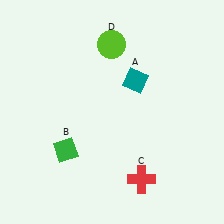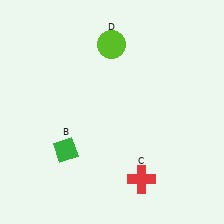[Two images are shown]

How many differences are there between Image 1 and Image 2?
There is 1 difference between the two images.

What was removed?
The teal diamond (A) was removed in Image 2.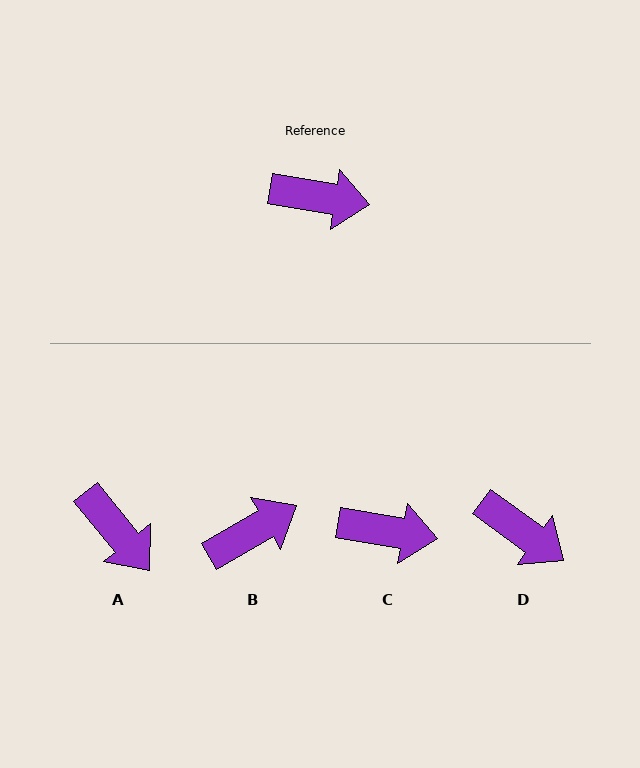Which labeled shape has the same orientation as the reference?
C.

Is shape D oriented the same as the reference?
No, it is off by about 27 degrees.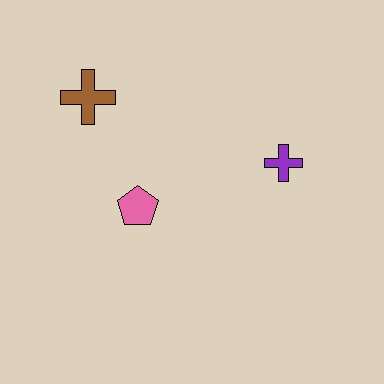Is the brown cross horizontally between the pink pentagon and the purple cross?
No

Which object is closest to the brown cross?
The pink pentagon is closest to the brown cross.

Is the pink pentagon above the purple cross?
No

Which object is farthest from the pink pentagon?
The purple cross is farthest from the pink pentagon.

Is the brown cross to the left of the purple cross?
Yes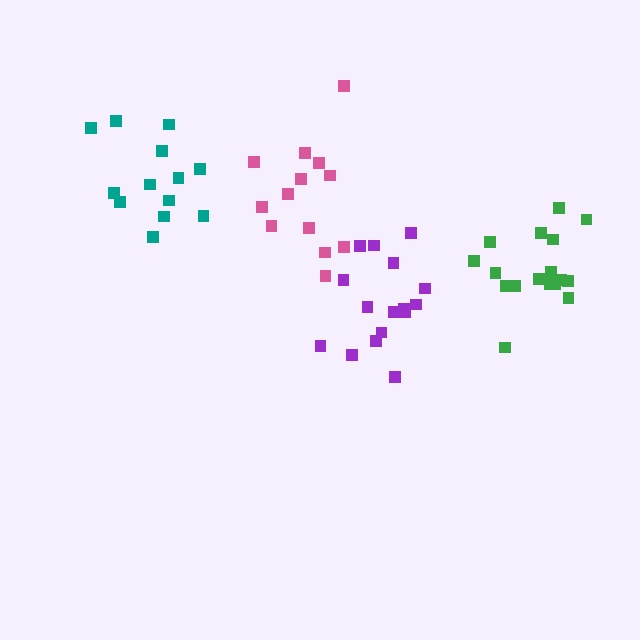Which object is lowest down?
The purple cluster is bottommost.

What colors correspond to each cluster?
The clusters are colored: pink, green, teal, purple.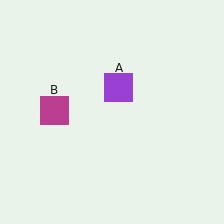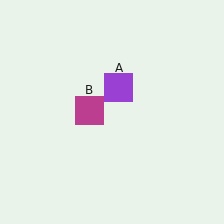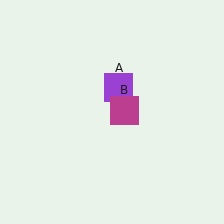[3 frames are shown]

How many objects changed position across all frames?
1 object changed position: magenta square (object B).